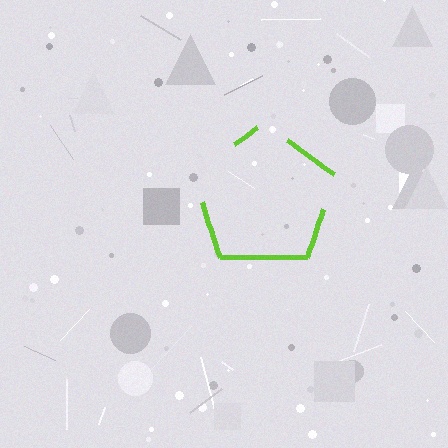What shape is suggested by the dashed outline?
The dashed outline suggests a pentagon.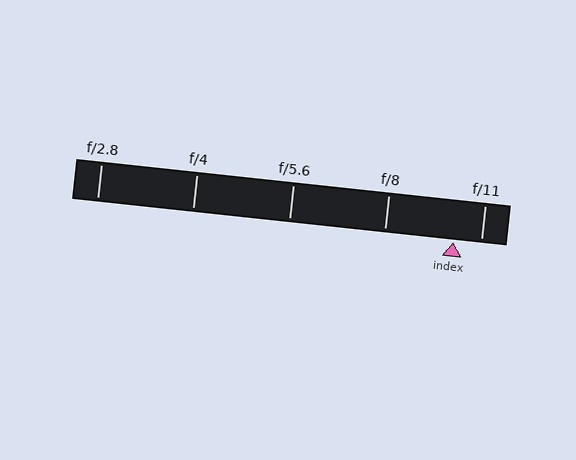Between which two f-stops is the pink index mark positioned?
The index mark is between f/8 and f/11.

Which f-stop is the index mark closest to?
The index mark is closest to f/11.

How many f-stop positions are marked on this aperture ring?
There are 5 f-stop positions marked.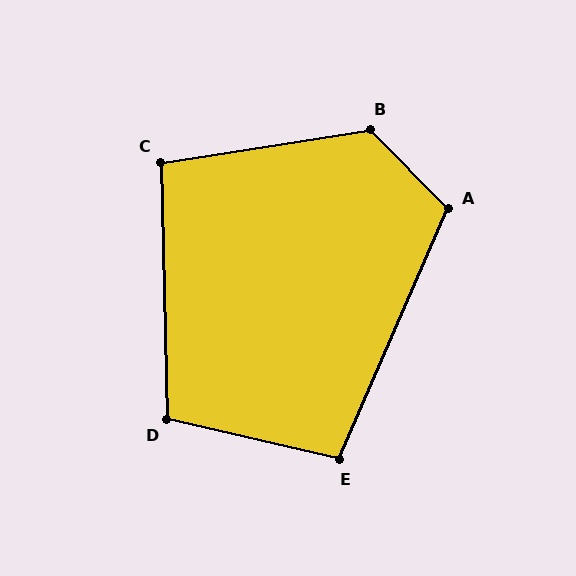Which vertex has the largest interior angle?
B, at approximately 126 degrees.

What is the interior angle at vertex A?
Approximately 112 degrees (obtuse).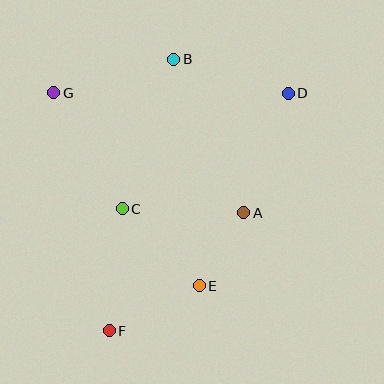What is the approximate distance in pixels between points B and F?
The distance between B and F is approximately 279 pixels.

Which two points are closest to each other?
Points A and E are closest to each other.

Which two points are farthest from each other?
Points D and F are farthest from each other.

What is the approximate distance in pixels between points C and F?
The distance between C and F is approximately 123 pixels.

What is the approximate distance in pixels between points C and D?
The distance between C and D is approximately 202 pixels.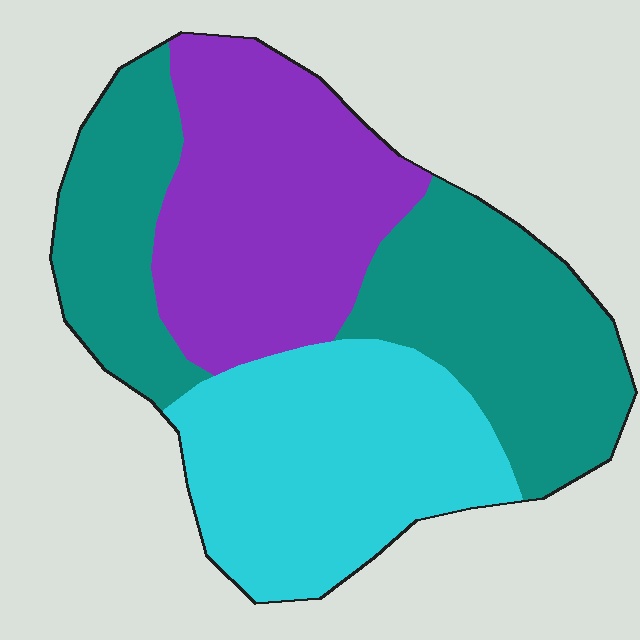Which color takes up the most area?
Teal, at roughly 40%.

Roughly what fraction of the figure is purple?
Purple takes up about one third (1/3) of the figure.